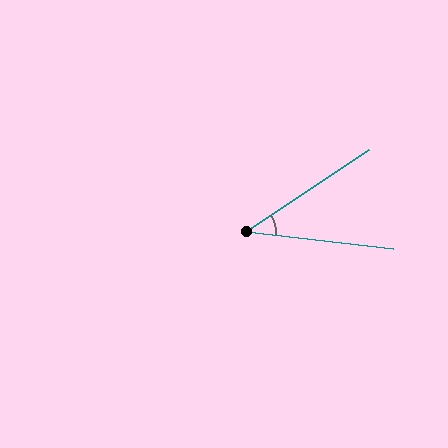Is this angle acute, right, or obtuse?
It is acute.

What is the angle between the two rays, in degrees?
Approximately 40 degrees.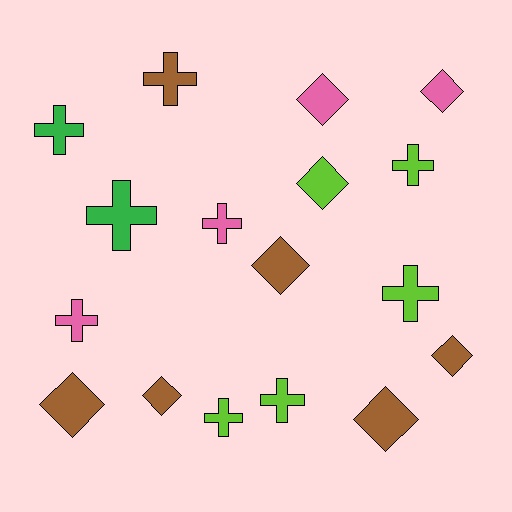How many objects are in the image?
There are 17 objects.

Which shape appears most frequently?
Cross, with 9 objects.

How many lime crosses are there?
There are 4 lime crosses.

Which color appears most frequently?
Brown, with 6 objects.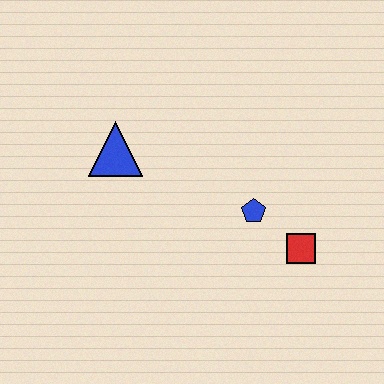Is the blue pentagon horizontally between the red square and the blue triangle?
Yes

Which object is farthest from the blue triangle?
The red square is farthest from the blue triangle.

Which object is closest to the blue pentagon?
The red square is closest to the blue pentagon.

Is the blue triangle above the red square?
Yes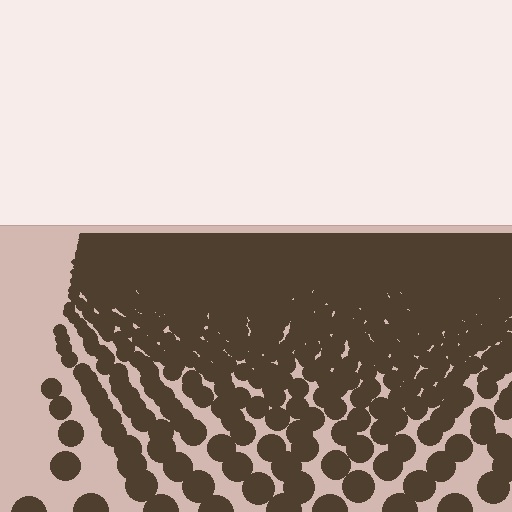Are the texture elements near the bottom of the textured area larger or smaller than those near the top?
Larger. Near the bottom, elements are closer to the viewer and appear at a bigger on-screen size.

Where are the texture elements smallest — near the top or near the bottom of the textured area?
Near the top.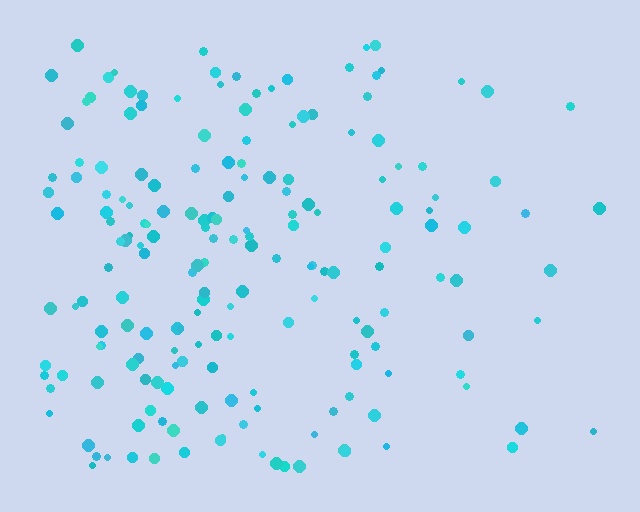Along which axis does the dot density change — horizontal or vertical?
Horizontal.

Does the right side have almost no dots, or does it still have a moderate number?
Still a moderate number, just noticeably fewer than the left.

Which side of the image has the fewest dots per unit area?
The right.